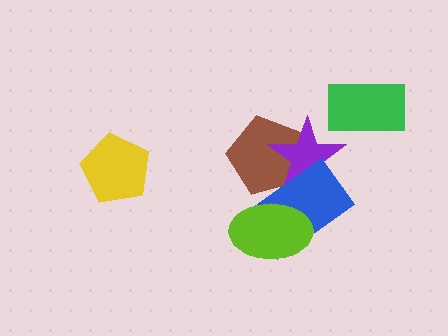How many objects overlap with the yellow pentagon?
0 objects overlap with the yellow pentagon.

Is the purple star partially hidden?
Yes, it is partially covered by another shape.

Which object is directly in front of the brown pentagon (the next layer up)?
The purple star is directly in front of the brown pentagon.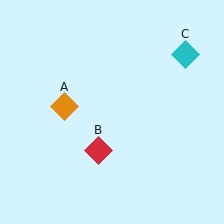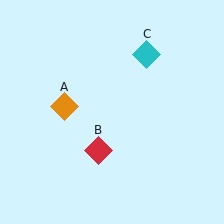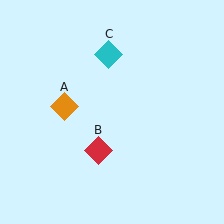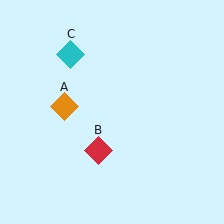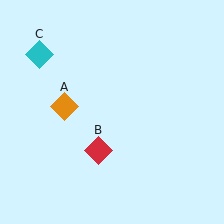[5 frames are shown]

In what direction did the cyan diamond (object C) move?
The cyan diamond (object C) moved left.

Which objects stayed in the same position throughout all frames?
Orange diamond (object A) and red diamond (object B) remained stationary.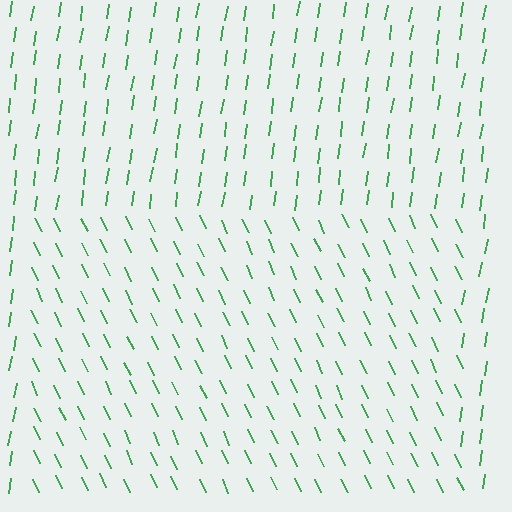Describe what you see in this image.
The image is filled with small green line segments. A rectangle region in the image has lines oriented differently from the surrounding lines, creating a visible texture boundary.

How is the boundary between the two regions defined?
The boundary is defined purely by a change in line orientation (approximately 33 degrees difference). All lines are the same color and thickness.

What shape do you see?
I see a rectangle.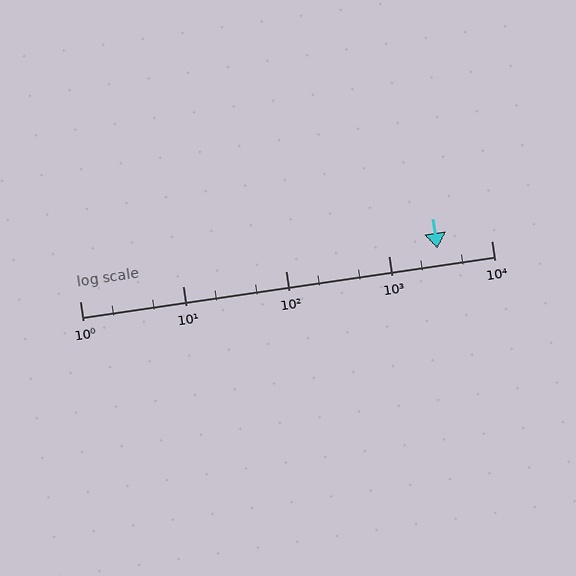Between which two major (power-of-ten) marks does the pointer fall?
The pointer is between 1000 and 10000.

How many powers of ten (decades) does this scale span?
The scale spans 4 decades, from 1 to 10000.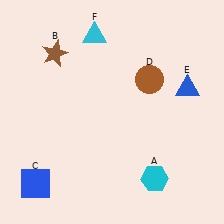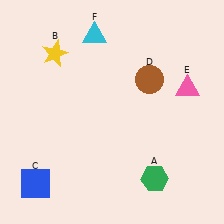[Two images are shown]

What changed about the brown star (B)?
In Image 1, B is brown. In Image 2, it changed to yellow.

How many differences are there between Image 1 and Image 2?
There are 3 differences between the two images.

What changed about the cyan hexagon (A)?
In Image 1, A is cyan. In Image 2, it changed to green.